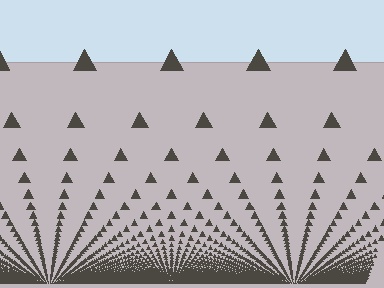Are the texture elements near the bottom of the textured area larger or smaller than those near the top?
Smaller. The gradient is inverted — elements near the bottom are smaller and denser.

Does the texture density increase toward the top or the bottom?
Density increases toward the bottom.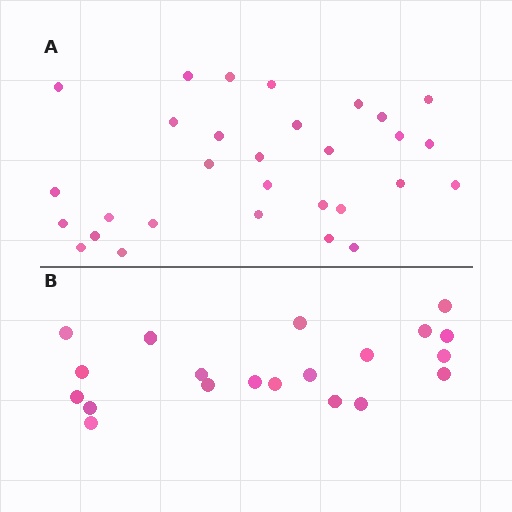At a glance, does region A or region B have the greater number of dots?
Region A (the top region) has more dots.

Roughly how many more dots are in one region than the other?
Region A has roughly 10 or so more dots than region B.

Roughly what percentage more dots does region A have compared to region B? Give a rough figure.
About 50% more.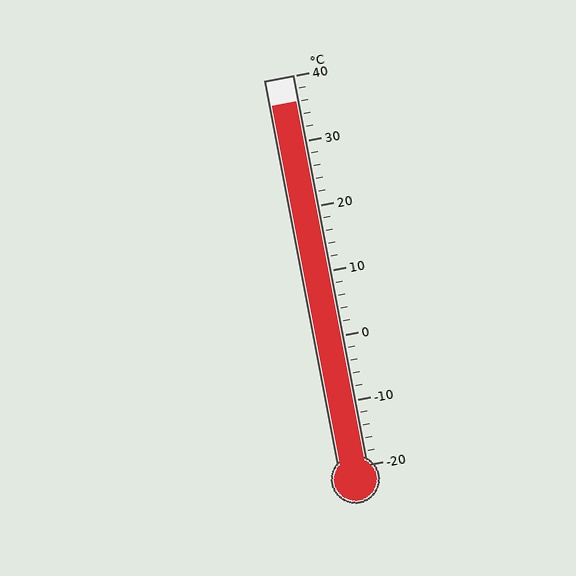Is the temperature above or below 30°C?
The temperature is above 30°C.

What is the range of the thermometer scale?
The thermometer scale ranges from -20°C to 40°C.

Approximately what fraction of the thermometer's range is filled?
The thermometer is filled to approximately 95% of its range.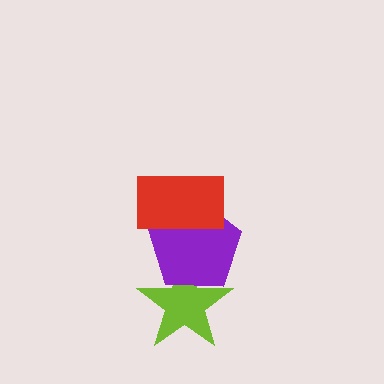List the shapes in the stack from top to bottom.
From top to bottom: the red rectangle, the purple pentagon, the lime star.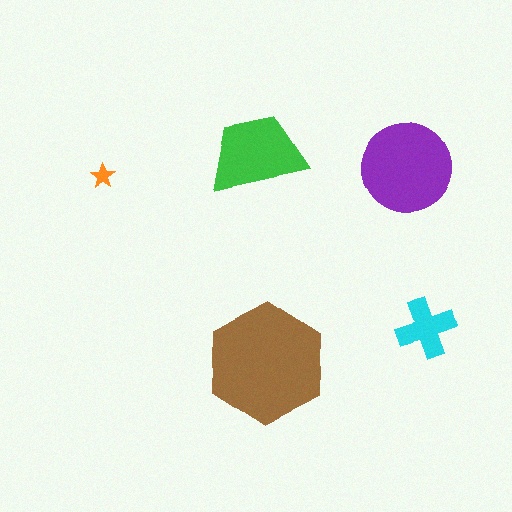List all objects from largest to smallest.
The brown hexagon, the purple circle, the green trapezoid, the cyan cross, the orange star.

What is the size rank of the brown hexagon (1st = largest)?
1st.